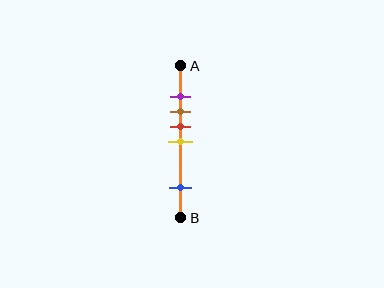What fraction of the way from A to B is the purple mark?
The purple mark is approximately 20% (0.2) of the way from A to B.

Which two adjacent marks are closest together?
The purple and brown marks are the closest adjacent pair.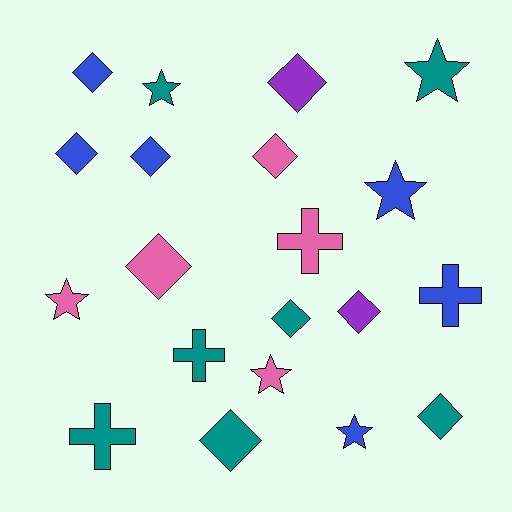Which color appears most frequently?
Teal, with 7 objects.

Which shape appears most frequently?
Diamond, with 10 objects.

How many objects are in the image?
There are 20 objects.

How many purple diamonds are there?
There are 2 purple diamonds.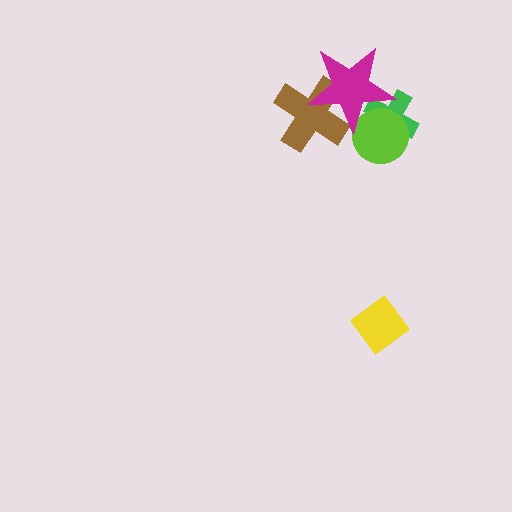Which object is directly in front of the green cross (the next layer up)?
The lime circle is directly in front of the green cross.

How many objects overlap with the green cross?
2 objects overlap with the green cross.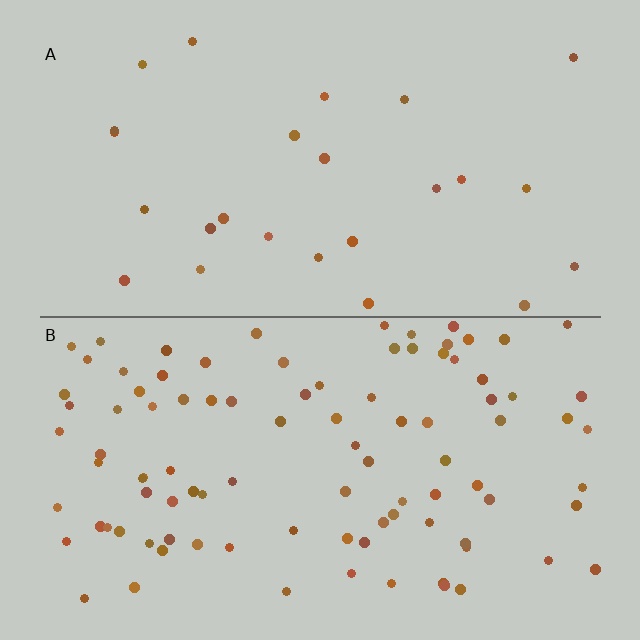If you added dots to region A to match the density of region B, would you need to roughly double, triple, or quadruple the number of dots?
Approximately quadruple.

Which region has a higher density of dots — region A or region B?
B (the bottom).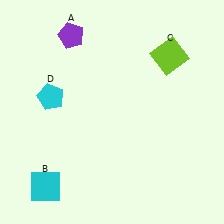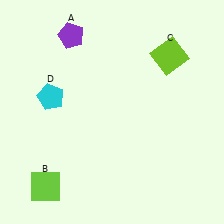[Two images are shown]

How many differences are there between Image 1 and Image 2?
There is 1 difference between the two images.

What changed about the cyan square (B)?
In Image 1, B is cyan. In Image 2, it changed to lime.